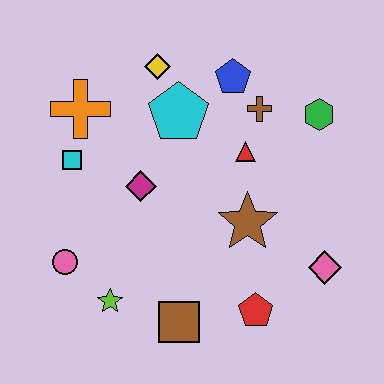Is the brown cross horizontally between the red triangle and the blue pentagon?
No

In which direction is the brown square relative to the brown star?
The brown square is below the brown star.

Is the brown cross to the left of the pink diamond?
Yes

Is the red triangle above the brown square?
Yes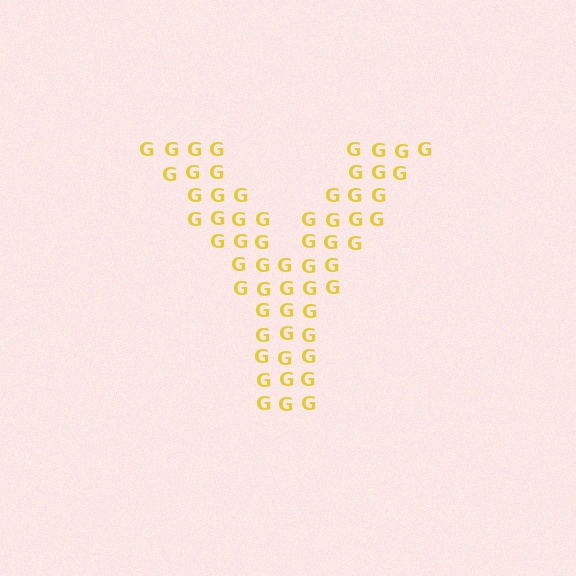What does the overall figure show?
The overall figure shows the letter Y.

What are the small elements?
The small elements are letter G's.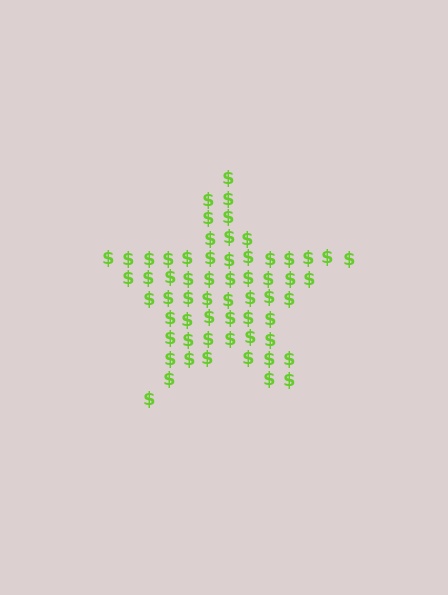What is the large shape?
The large shape is a star.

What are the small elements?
The small elements are dollar signs.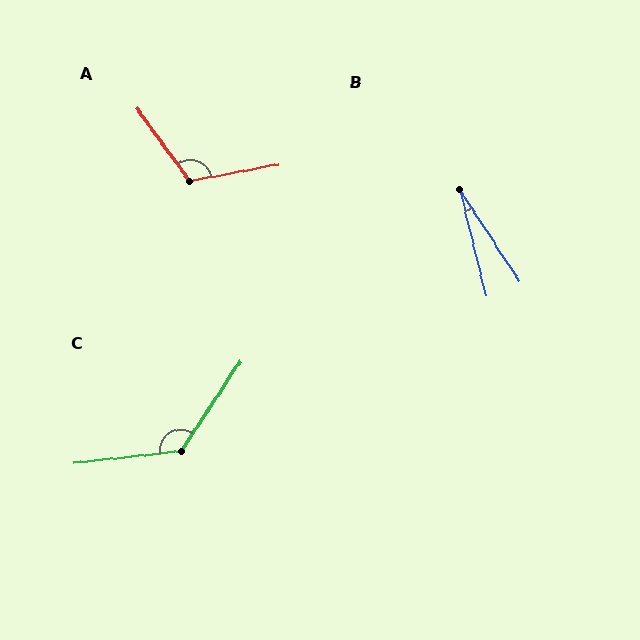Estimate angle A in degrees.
Approximately 115 degrees.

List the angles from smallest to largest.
B (20°), A (115°), C (130°).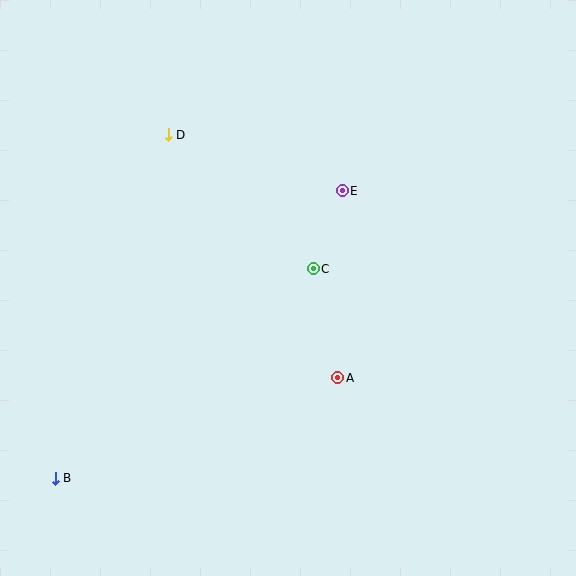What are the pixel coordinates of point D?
Point D is at (168, 135).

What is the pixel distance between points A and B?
The distance between A and B is 300 pixels.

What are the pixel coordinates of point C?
Point C is at (313, 269).